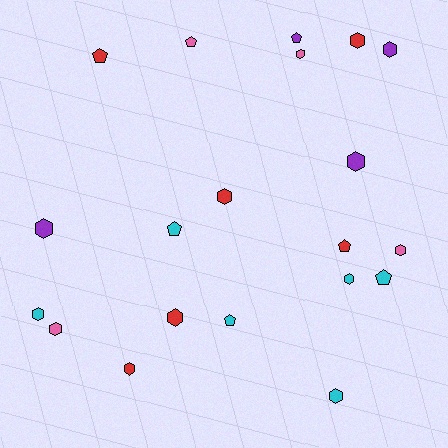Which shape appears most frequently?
Hexagon, with 13 objects.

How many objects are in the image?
There are 20 objects.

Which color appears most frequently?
Cyan, with 6 objects.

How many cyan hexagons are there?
There are 3 cyan hexagons.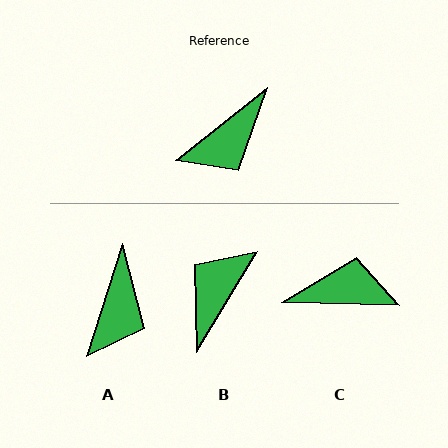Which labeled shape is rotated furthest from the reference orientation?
B, about 160 degrees away.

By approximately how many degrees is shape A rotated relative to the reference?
Approximately 34 degrees counter-clockwise.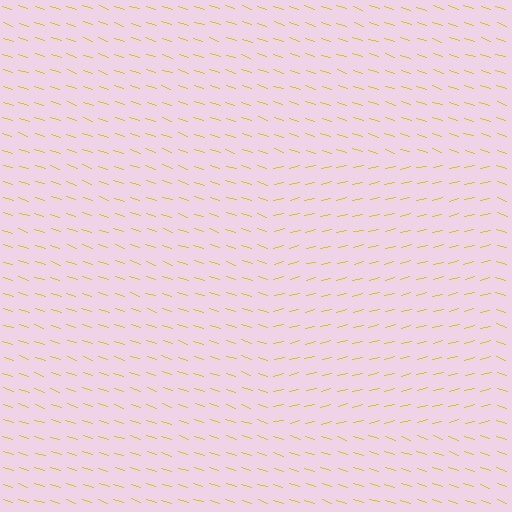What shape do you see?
I see a rectangle.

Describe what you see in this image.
The image is filled with small yellow line segments. A rectangle region in the image has lines oriented differently from the surrounding lines, creating a visible texture boundary.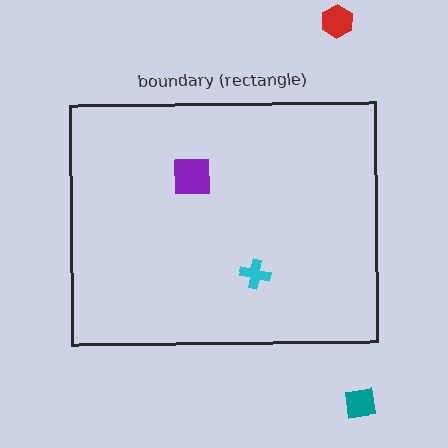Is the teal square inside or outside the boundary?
Outside.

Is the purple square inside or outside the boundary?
Inside.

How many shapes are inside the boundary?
2 inside, 2 outside.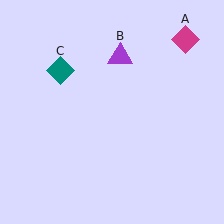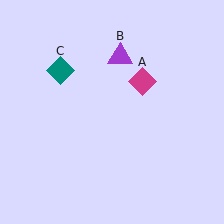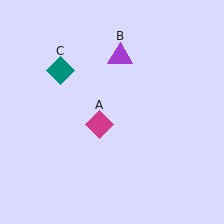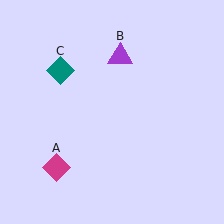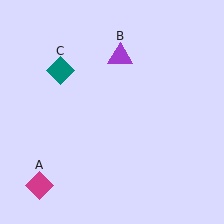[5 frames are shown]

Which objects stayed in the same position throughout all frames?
Purple triangle (object B) and teal diamond (object C) remained stationary.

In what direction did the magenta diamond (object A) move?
The magenta diamond (object A) moved down and to the left.